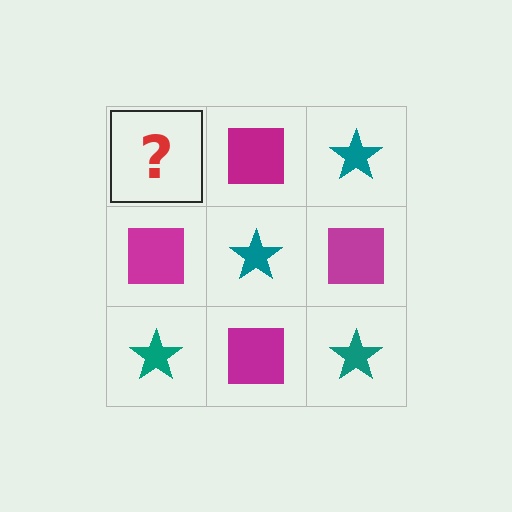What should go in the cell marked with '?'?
The missing cell should contain a teal star.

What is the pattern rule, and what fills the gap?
The rule is that it alternates teal star and magenta square in a checkerboard pattern. The gap should be filled with a teal star.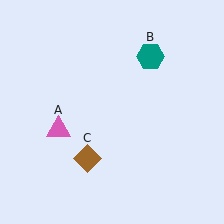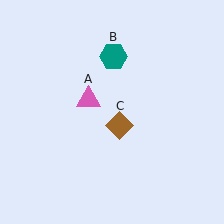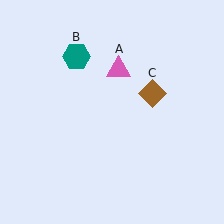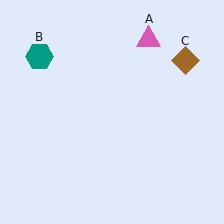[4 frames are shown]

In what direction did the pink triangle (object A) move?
The pink triangle (object A) moved up and to the right.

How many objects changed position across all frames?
3 objects changed position: pink triangle (object A), teal hexagon (object B), brown diamond (object C).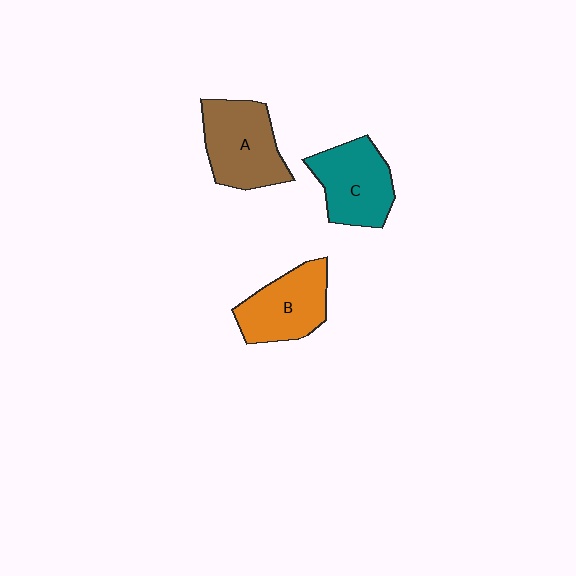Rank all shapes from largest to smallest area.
From largest to smallest: A (brown), C (teal), B (orange).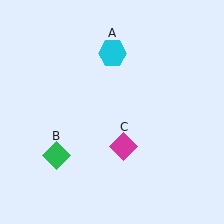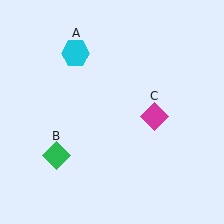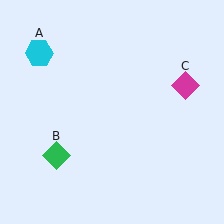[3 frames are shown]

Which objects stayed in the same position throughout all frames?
Green diamond (object B) remained stationary.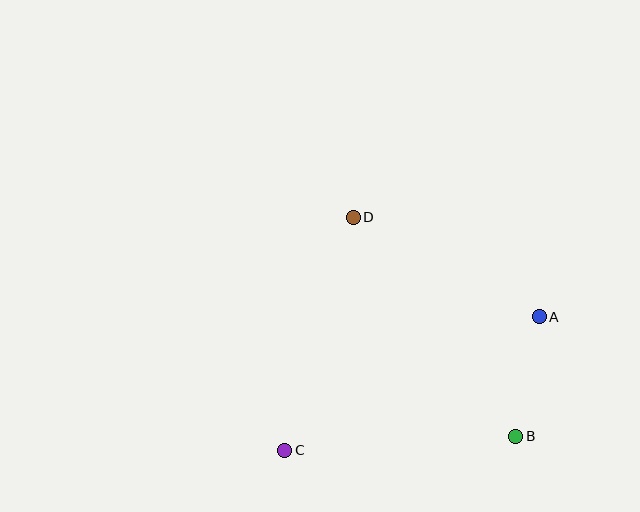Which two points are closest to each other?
Points A and B are closest to each other.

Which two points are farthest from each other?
Points A and C are farthest from each other.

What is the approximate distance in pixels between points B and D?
The distance between B and D is approximately 273 pixels.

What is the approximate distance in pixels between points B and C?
The distance between B and C is approximately 232 pixels.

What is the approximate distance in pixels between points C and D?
The distance between C and D is approximately 243 pixels.